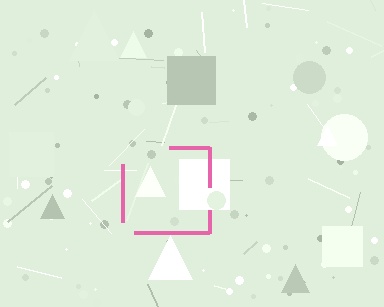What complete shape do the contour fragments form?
The contour fragments form a square.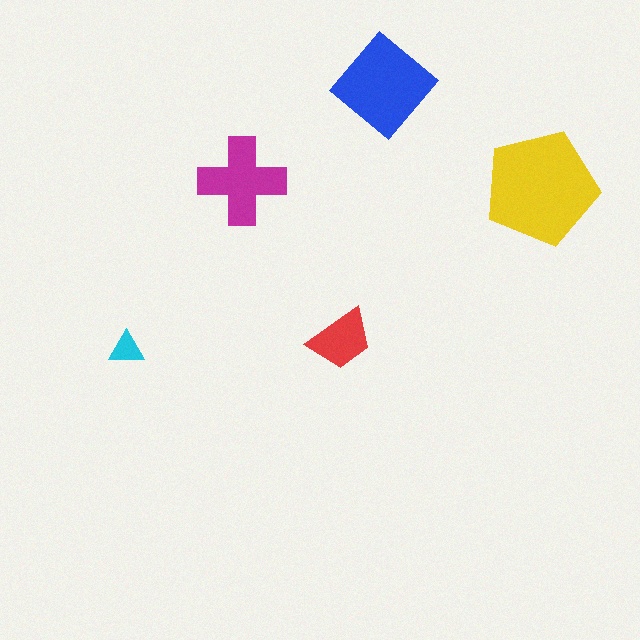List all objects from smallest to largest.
The cyan triangle, the red trapezoid, the magenta cross, the blue diamond, the yellow pentagon.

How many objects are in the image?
There are 5 objects in the image.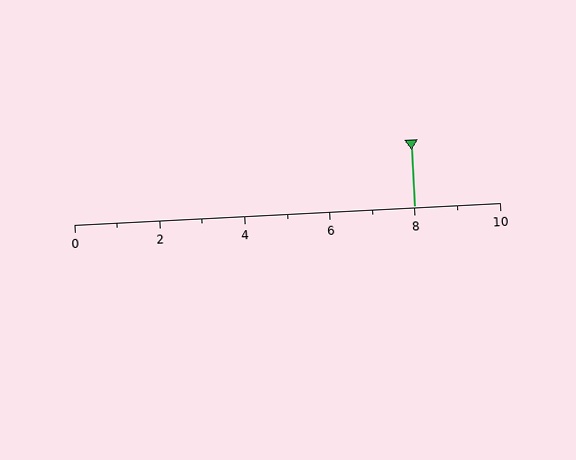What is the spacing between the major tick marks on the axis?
The major ticks are spaced 2 apart.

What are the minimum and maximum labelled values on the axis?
The axis runs from 0 to 10.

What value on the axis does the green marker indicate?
The marker indicates approximately 8.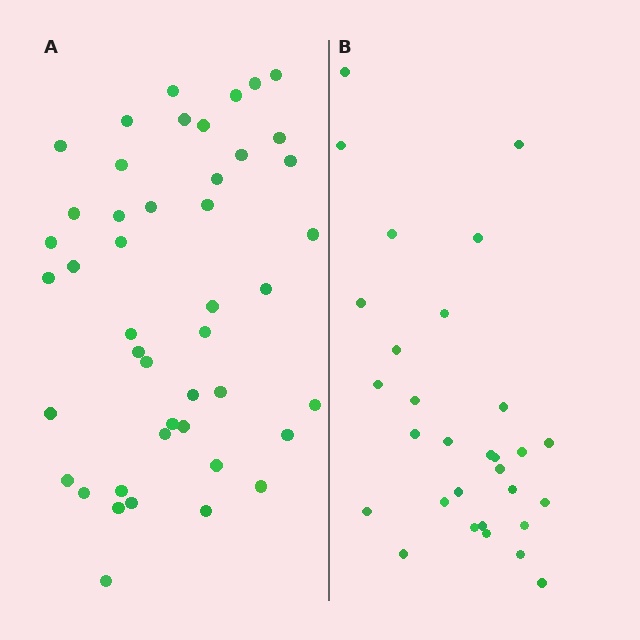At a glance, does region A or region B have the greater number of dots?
Region A (the left region) has more dots.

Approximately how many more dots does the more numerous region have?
Region A has approximately 15 more dots than region B.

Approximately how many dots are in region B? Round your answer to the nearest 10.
About 30 dots.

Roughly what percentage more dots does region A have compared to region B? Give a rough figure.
About 50% more.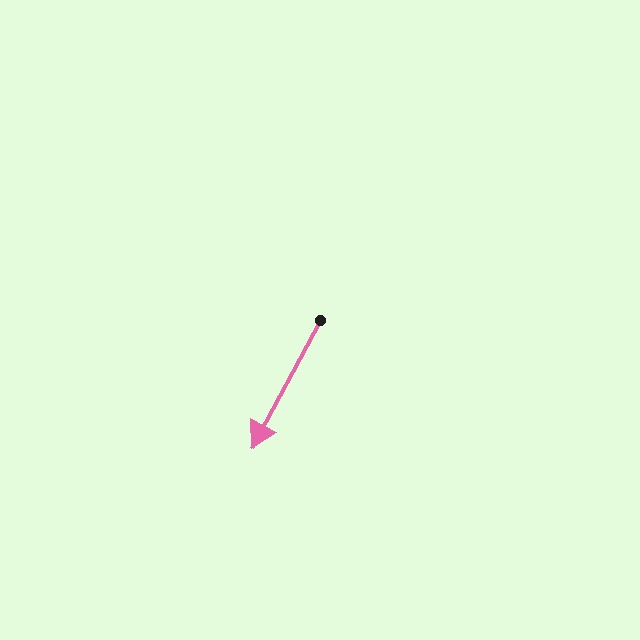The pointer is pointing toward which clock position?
Roughly 7 o'clock.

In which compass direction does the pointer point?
Southwest.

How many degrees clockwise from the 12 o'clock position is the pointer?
Approximately 208 degrees.